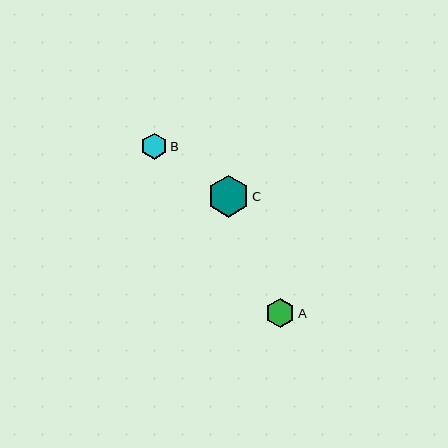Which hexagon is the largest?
Hexagon C is the largest with a size of approximately 42 pixels.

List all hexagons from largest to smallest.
From largest to smallest: C, A, B.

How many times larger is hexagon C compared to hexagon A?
Hexagon C is approximately 1.4 times the size of hexagon A.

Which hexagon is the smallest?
Hexagon B is the smallest with a size of approximately 27 pixels.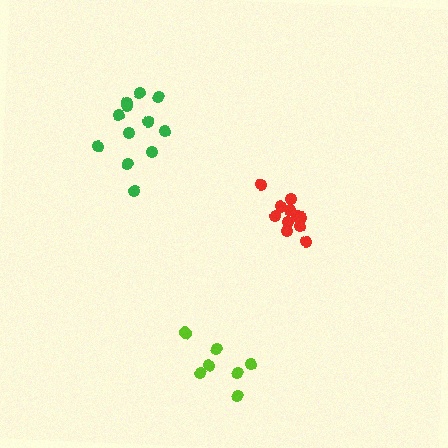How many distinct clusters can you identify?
There are 3 distinct clusters.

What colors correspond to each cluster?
The clusters are colored: green, red, lime.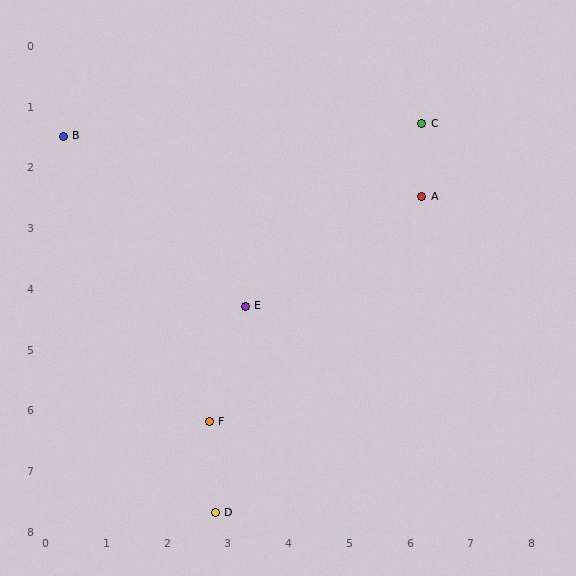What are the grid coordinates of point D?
Point D is at approximately (2.8, 7.7).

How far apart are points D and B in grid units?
Points D and B are about 6.7 grid units apart.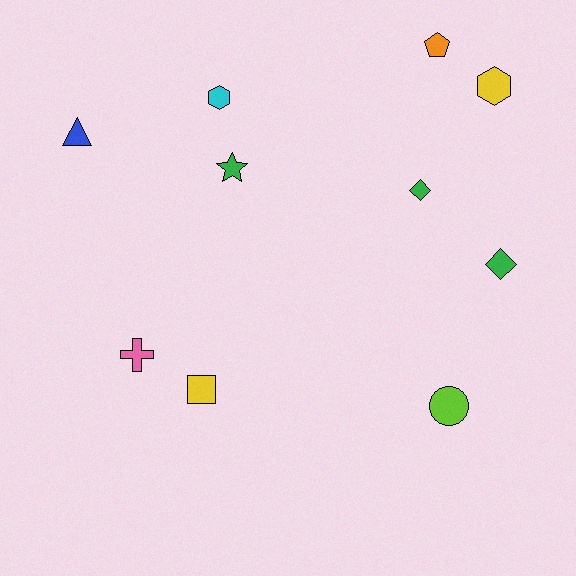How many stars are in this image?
There is 1 star.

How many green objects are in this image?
There are 3 green objects.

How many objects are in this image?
There are 10 objects.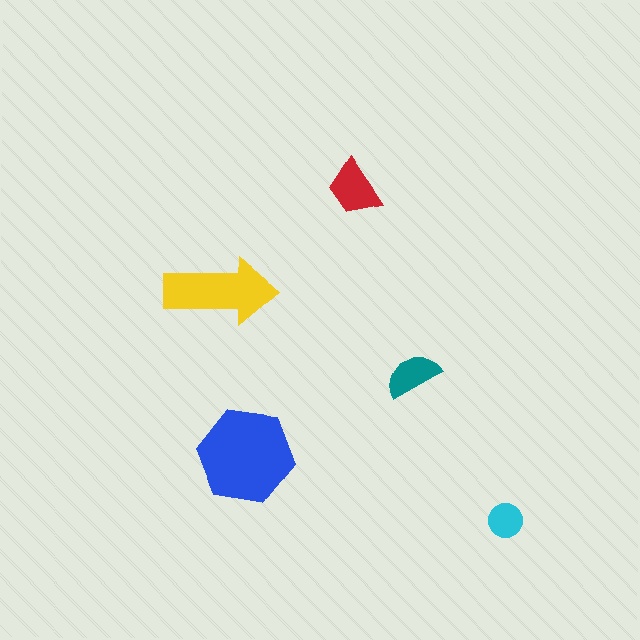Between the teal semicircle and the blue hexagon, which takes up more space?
The blue hexagon.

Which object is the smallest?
The cyan circle.